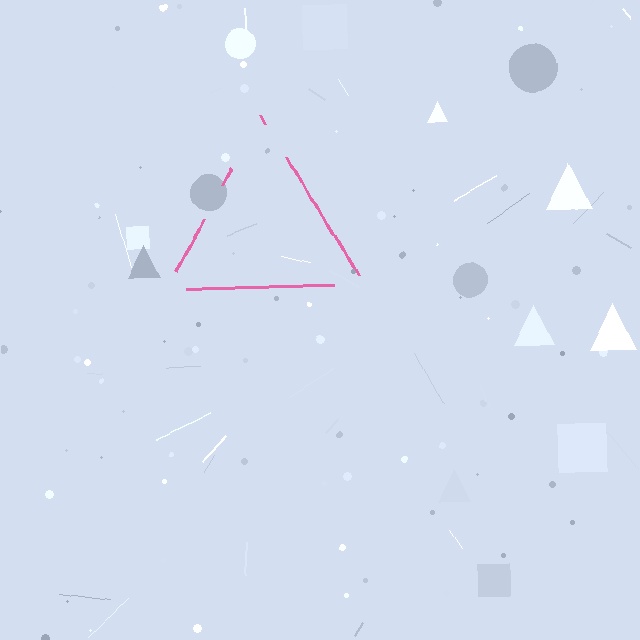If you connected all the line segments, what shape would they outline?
They would outline a triangle.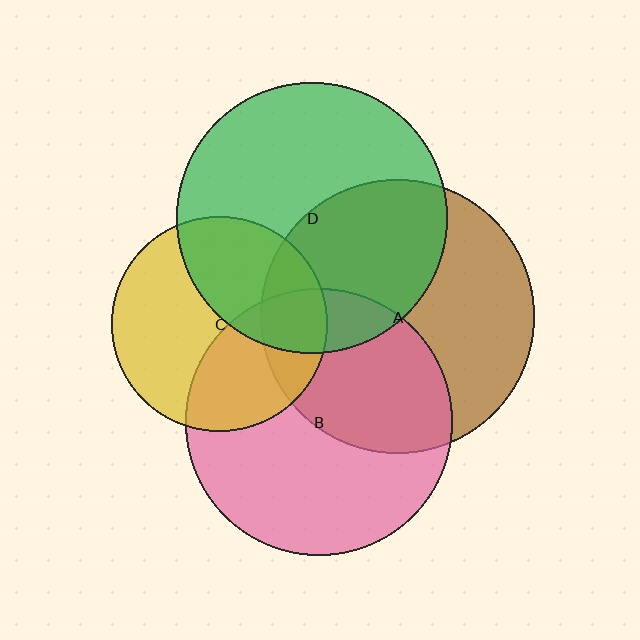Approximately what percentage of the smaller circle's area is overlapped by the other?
Approximately 20%.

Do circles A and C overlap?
Yes.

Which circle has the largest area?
Circle A (brown).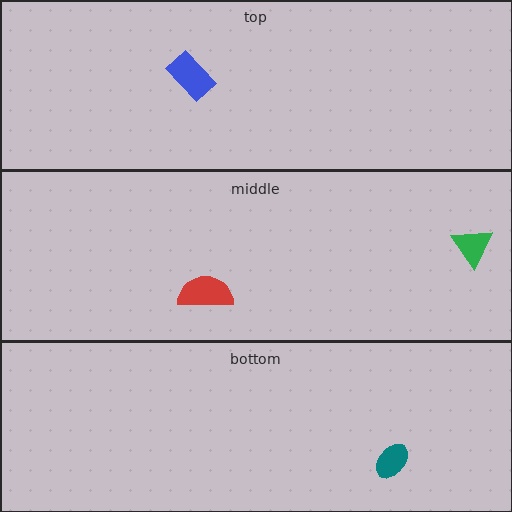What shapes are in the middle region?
The green triangle, the red semicircle.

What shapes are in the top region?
The blue rectangle.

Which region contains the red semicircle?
The middle region.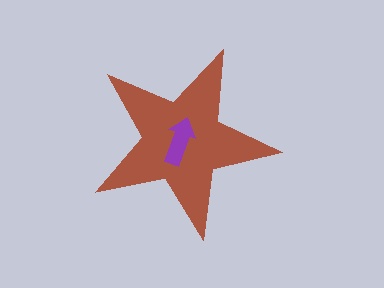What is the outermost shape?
The brown star.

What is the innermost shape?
The purple arrow.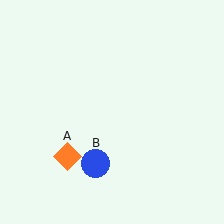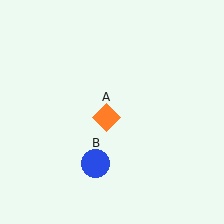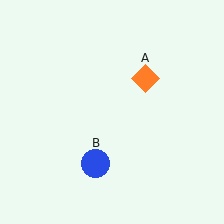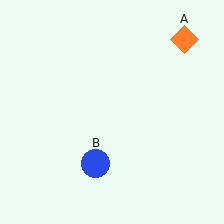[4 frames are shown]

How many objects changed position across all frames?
1 object changed position: orange diamond (object A).